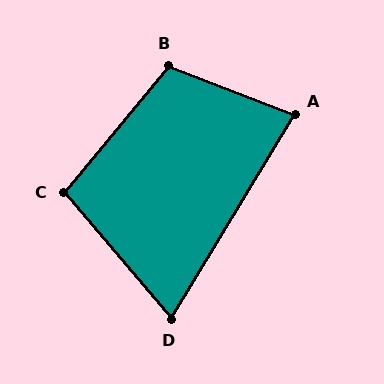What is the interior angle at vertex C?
Approximately 100 degrees (obtuse).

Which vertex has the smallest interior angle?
D, at approximately 72 degrees.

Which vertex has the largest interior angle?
B, at approximately 108 degrees.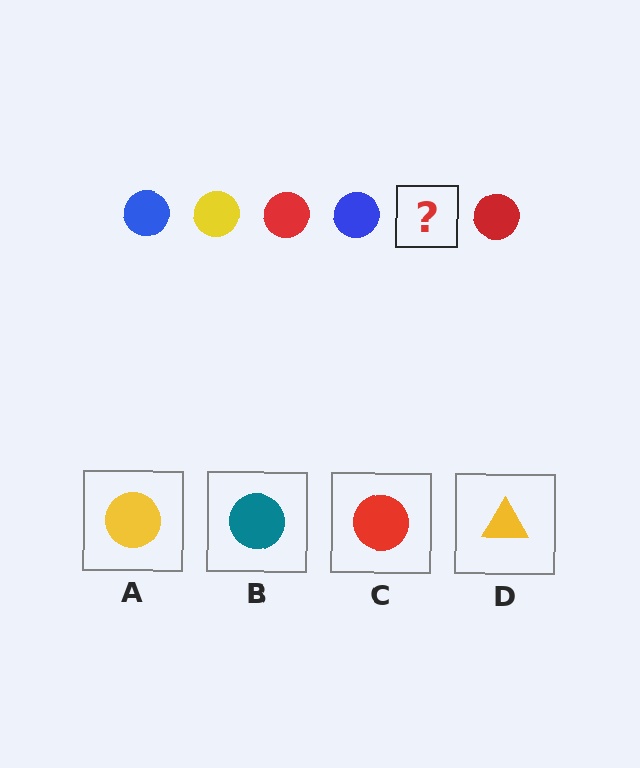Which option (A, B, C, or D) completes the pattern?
A.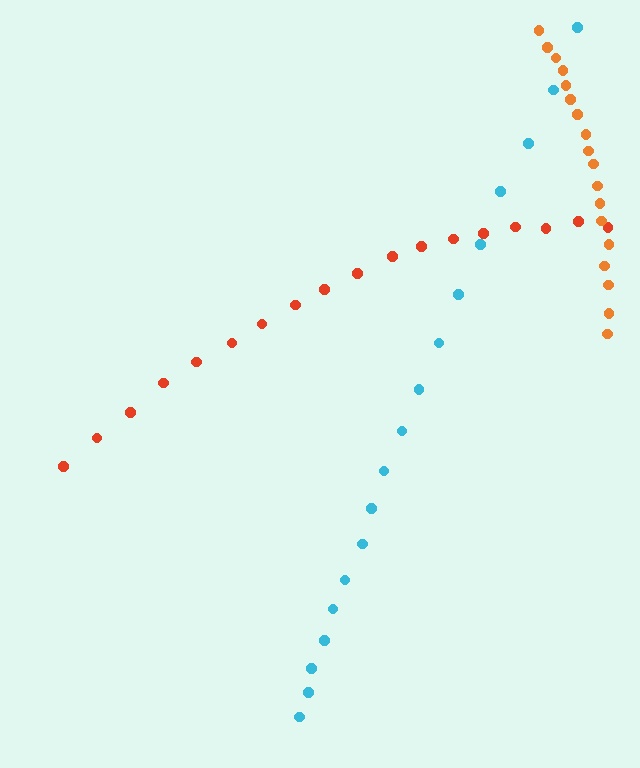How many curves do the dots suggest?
There are 3 distinct paths.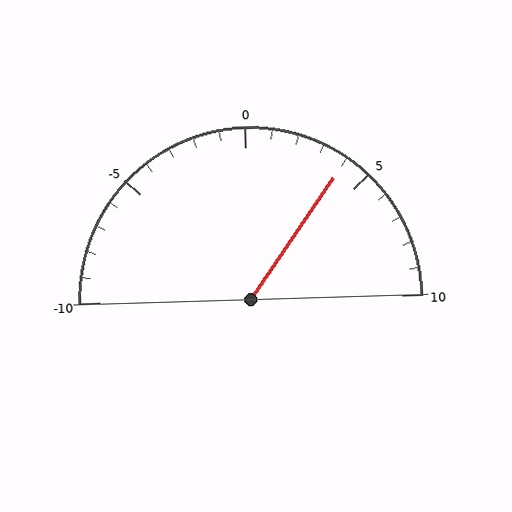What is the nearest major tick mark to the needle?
The nearest major tick mark is 5.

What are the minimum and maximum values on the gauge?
The gauge ranges from -10 to 10.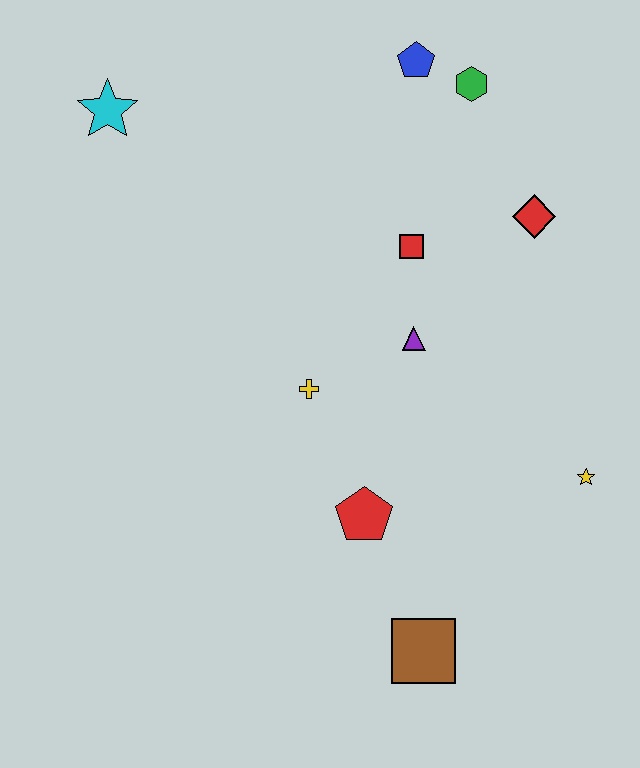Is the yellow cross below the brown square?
No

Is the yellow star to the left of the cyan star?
No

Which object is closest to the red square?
The purple triangle is closest to the red square.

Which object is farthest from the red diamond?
The brown square is farthest from the red diamond.